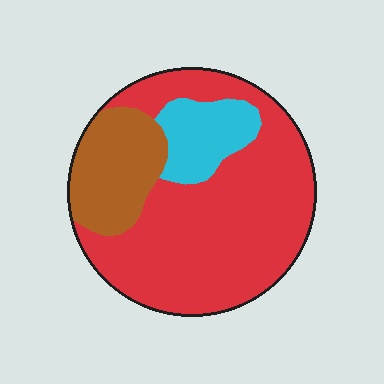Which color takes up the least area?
Cyan, at roughly 15%.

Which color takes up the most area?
Red, at roughly 65%.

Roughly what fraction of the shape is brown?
Brown covers roughly 20% of the shape.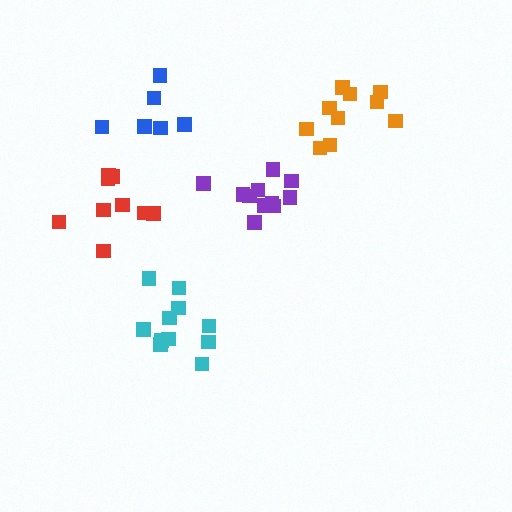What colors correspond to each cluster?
The clusters are colored: orange, purple, blue, cyan, red.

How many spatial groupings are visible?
There are 5 spatial groupings.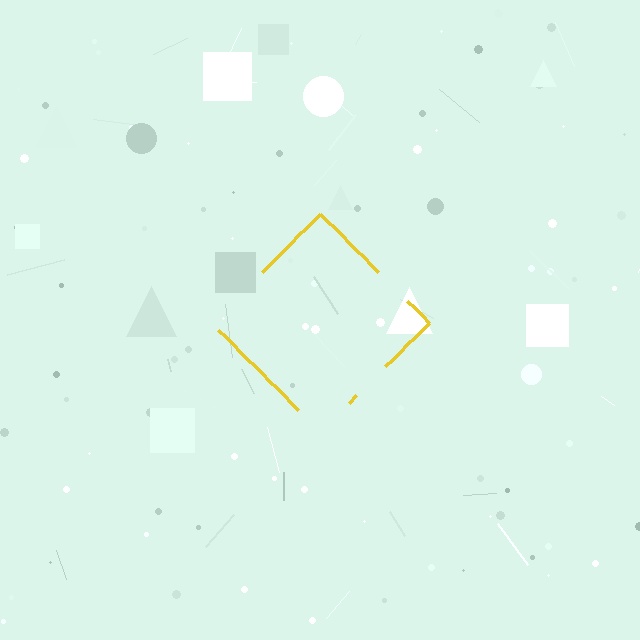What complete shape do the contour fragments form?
The contour fragments form a diamond.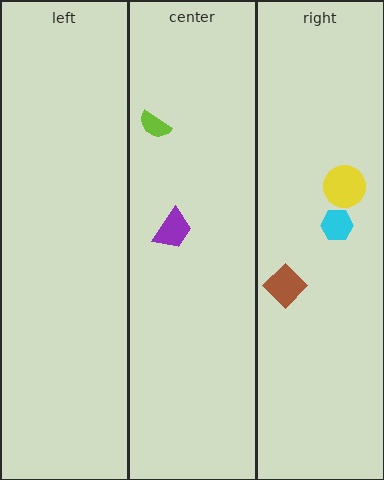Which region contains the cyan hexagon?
The right region.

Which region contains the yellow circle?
The right region.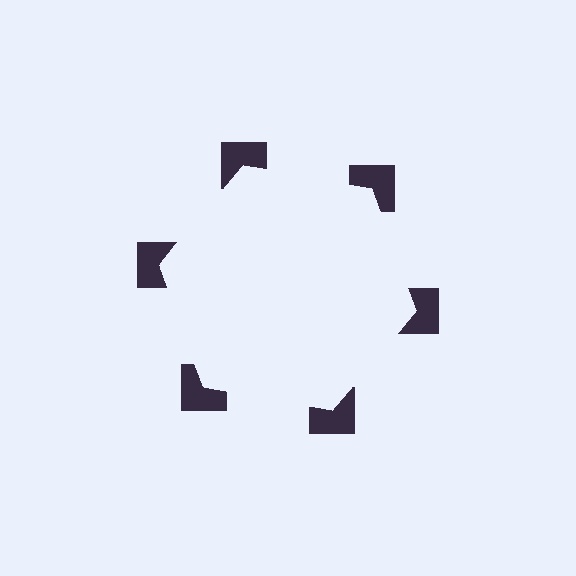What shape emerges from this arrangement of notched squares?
An illusory hexagon — its edges are inferred from the aligned wedge cuts in the notched squares, not physically drawn.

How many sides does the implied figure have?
6 sides.